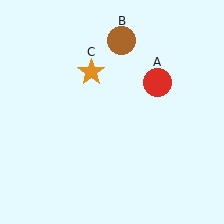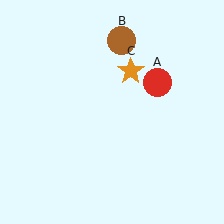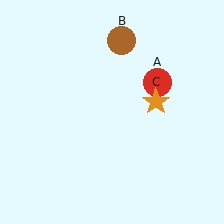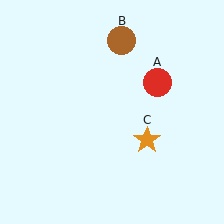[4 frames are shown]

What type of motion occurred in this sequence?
The orange star (object C) rotated clockwise around the center of the scene.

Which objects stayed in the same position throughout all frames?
Red circle (object A) and brown circle (object B) remained stationary.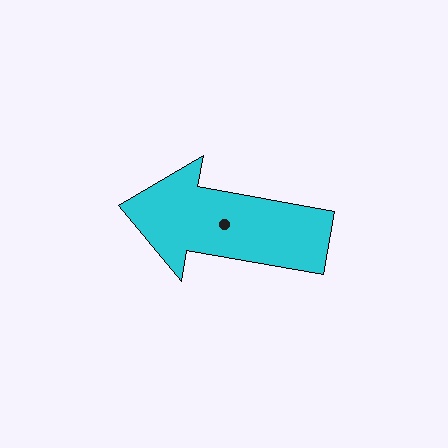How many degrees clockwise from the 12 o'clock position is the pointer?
Approximately 280 degrees.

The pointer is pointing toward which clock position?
Roughly 9 o'clock.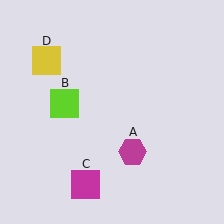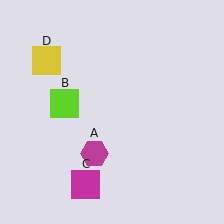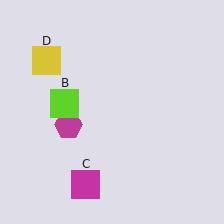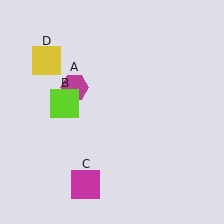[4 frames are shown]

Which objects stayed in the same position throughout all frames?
Lime square (object B) and magenta square (object C) and yellow square (object D) remained stationary.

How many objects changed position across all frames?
1 object changed position: magenta hexagon (object A).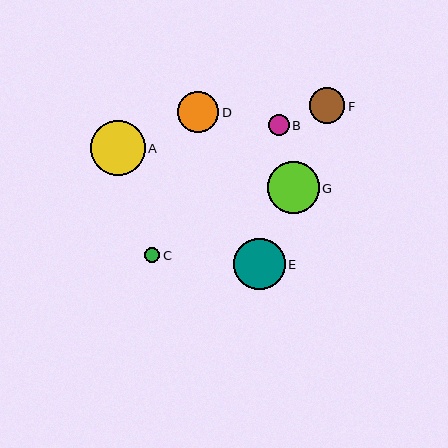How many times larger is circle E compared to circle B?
Circle E is approximately 2.4 times the size of circle B.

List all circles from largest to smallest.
From largest to smallest: A, G, E, D, F, B, C.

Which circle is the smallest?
Circle C is the smallest with a size of approximately 15 pixels.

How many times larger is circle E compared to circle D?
Circle E is approximately 1.2 times the size of circle D.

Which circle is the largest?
Circle A is the largest with a size of approximately 55 pixels.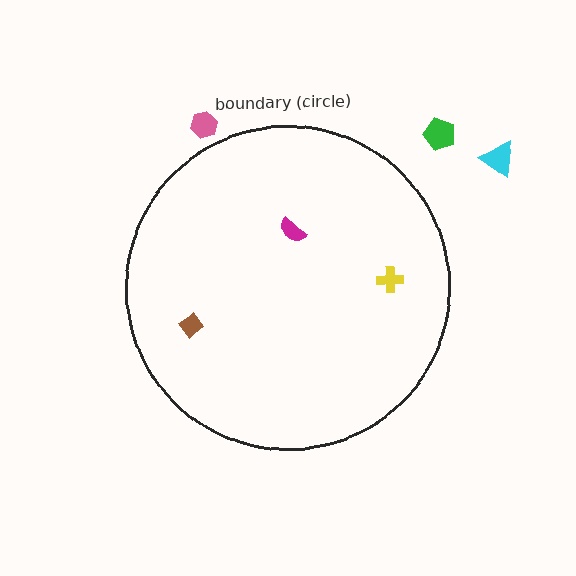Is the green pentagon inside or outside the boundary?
Outside.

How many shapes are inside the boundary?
3 inside, 3 outside.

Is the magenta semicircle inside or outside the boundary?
Inside.